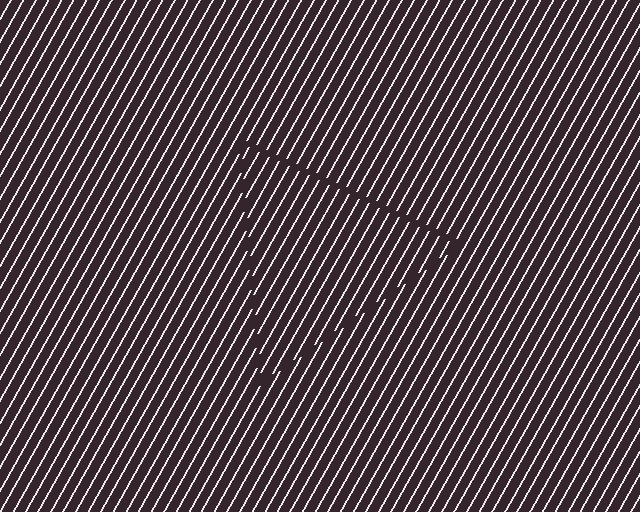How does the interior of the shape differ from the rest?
The interior of the shape contains the same grating, shifted by half a period — the contour is defined by the phase discontinuity where line-ends from the inner and outer gratings abut.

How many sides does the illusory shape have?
3 sides — the line-ends trace a triangle.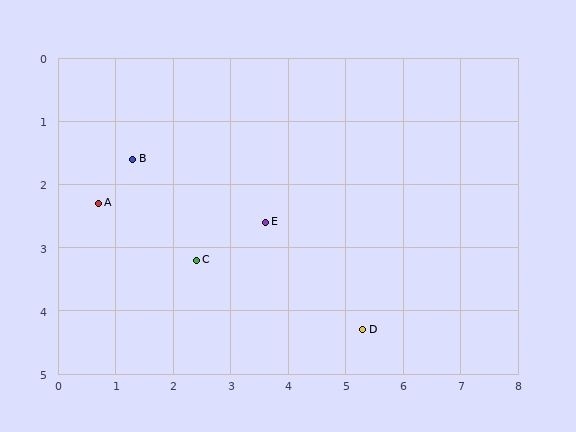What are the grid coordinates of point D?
Point D is at approximately (5.3, 4.3).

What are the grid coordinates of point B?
Point B is at approximately (1.3, 1.6).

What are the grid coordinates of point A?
Point A is at approximately (0.7, 2.3).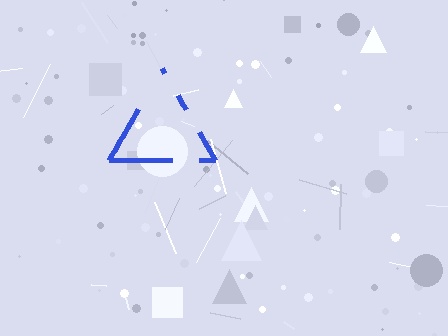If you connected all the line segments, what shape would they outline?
They would outline a triangle.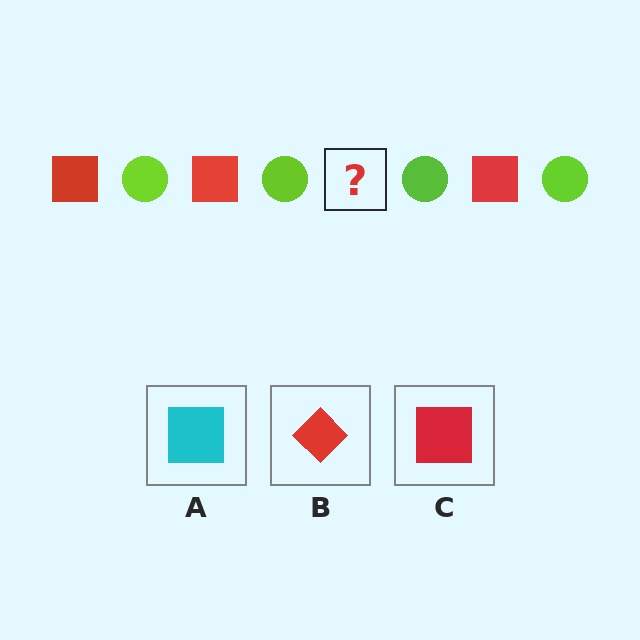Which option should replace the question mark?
Option C.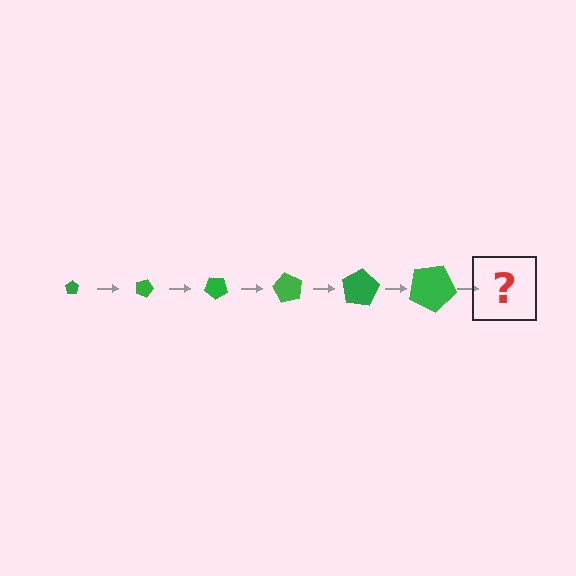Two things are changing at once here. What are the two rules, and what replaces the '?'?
The two rules are that the pentagon grows larger each step and it rotates 20 degrees each step. The '?' should be a pentagon, larger than the previous one and rotated 120 degrees from the start.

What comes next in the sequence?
The next element should be a pentagon, larger than the previous one and rotated 120 degrees from the start.